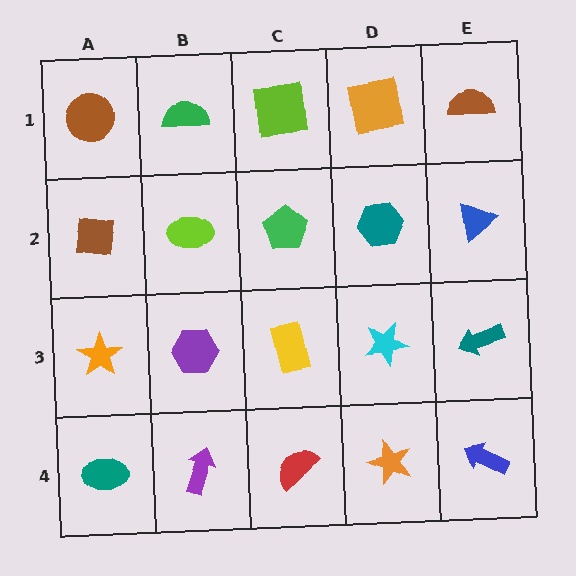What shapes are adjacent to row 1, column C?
A green pentagon (row 2, column C), a green semicircle (row 1, column B), an orange square (row 1, column D).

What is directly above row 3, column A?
A brown square.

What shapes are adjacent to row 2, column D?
An orange square (row 1, column D), a cyan star (row 3, column D), a green pentagon (row 2, column C), a blue triangle (row 2, column E).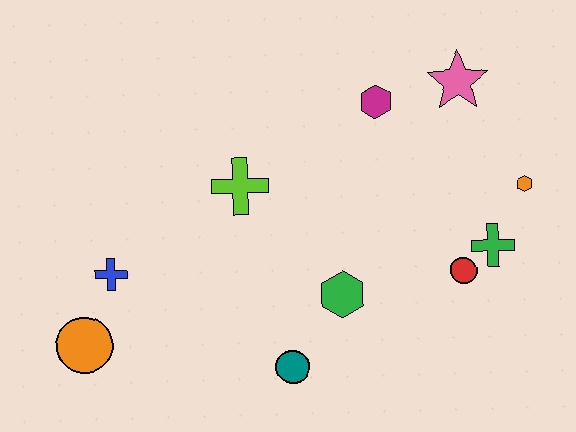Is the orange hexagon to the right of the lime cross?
Yes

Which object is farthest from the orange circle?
The orange hexagon is farthest from the orange circle.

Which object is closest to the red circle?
The green cross is closest to the red circle.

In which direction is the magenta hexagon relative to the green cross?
The magenta hexagon is above the green cross.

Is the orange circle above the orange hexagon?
No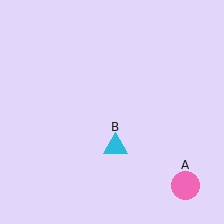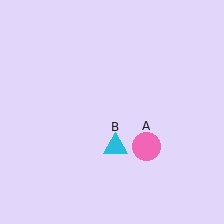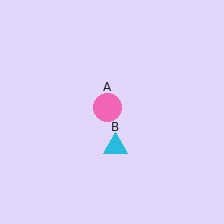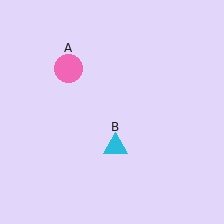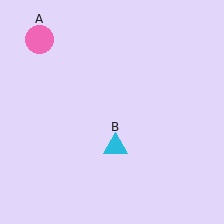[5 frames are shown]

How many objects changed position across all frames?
1 object changed position: pink circle (object A).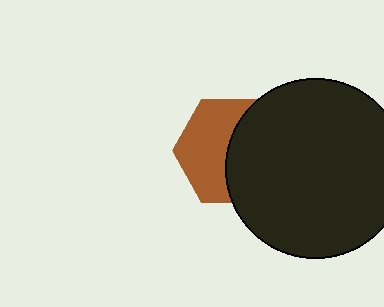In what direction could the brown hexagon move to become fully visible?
The brown hexagon could move left. That would shift it out from behind the black circle entirely.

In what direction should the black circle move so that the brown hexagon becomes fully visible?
The black circle should move right. That is the shortest direction to clear the overlap and leave the brown hexagon fully visible.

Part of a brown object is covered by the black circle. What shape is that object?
It is a hexagon.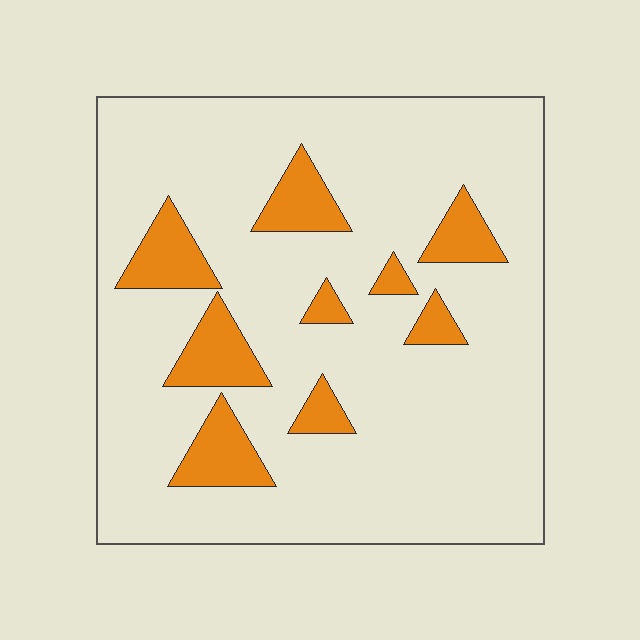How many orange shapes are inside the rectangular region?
9.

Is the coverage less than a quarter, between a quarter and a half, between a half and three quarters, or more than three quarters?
Less than a quarter.